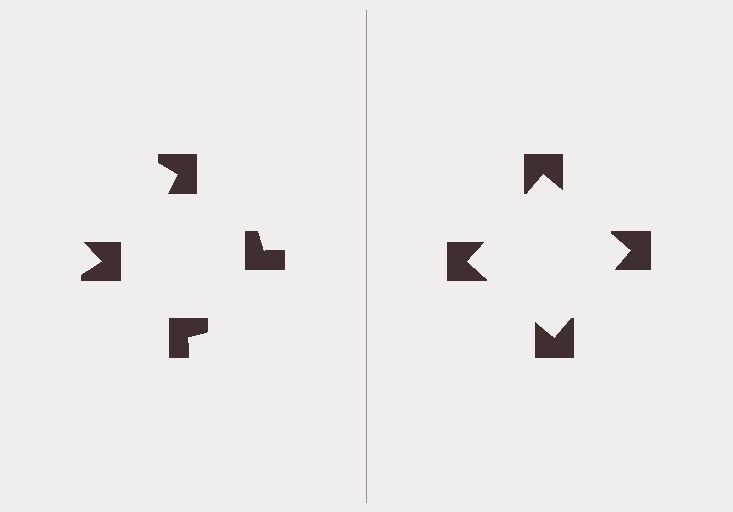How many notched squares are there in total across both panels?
8 — 4 on each side.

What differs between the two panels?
The notched squares are positioned identically on both sides; only the wedge orientations differ. On the right they align to a square; on the left they are misaligned.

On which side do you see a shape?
An illusory square appears on the right side. On the left side the wedge cuts are rotated, so no coherent shape forms.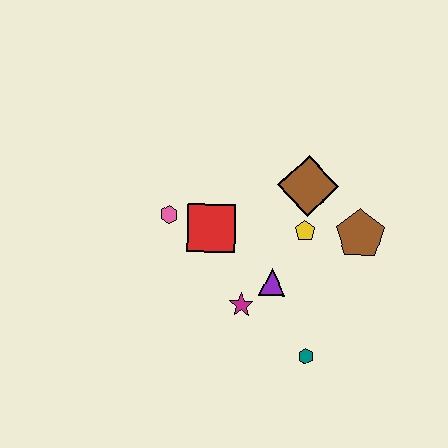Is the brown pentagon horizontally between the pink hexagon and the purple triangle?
No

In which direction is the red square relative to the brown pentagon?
The red square is to the left of the brown pentagon.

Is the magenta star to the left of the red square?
No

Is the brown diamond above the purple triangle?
Yes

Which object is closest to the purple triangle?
The magenta star is closest to the purple triangle.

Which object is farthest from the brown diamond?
The teal hexagon is farthest from the brown diamond.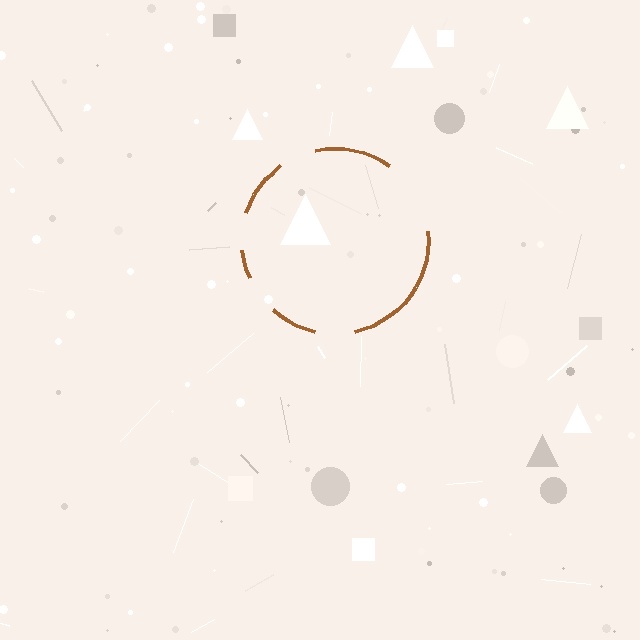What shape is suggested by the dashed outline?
The dashed outline suggests a circle.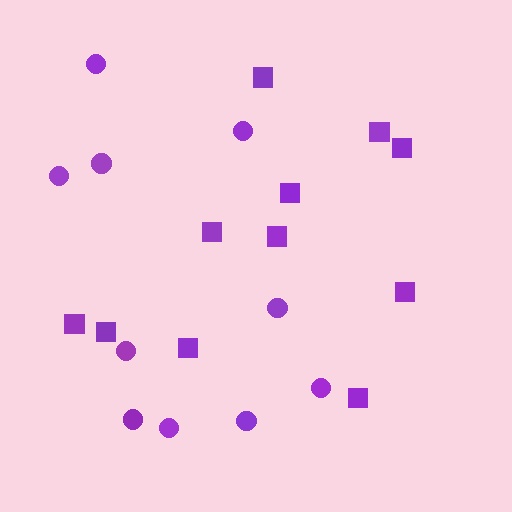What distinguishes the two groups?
There are 2 groups: one group of circles (10) and one group of squares (11).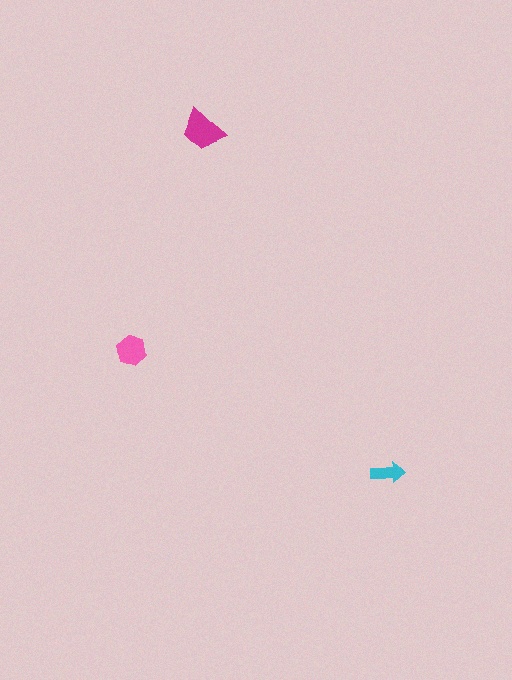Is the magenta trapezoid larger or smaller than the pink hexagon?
Larger.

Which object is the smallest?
The cyan arrow.